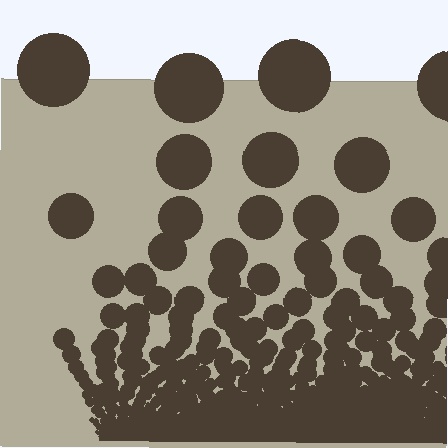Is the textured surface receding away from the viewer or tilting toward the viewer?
The surface appears to tilt toward the viewer. Texture elements get larger and sparser toward the top.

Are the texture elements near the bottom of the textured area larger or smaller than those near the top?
Smaller. The gradient is inverted — elements near the bottom are smaller and denser.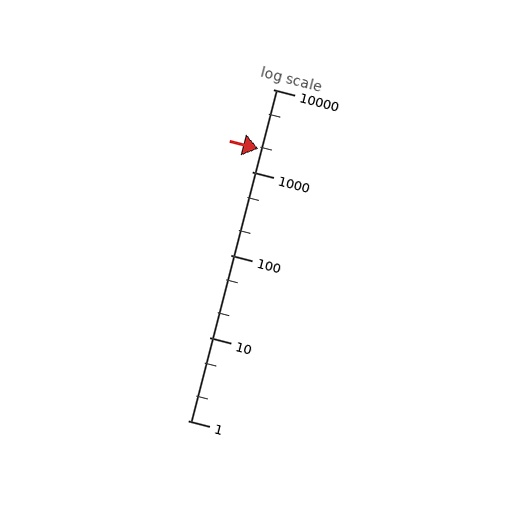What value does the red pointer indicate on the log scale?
The pointer indicates approximately 1900.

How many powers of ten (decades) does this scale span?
The scale spans 4 decades, from 1 to 10000.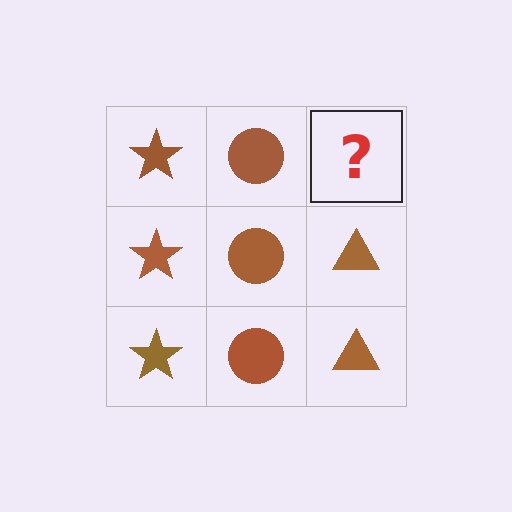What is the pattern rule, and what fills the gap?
The rule is that each column has a consistent shape. The gap should be filled with a brown triangle.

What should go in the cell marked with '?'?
The missing cell should contain a brown triangle.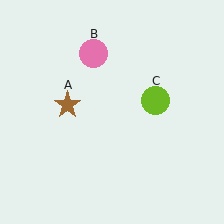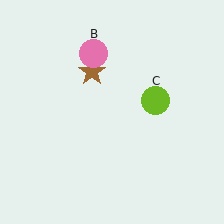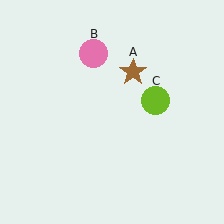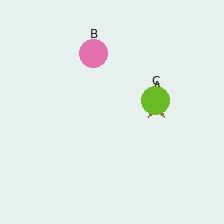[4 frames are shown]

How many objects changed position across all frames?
1 object changed position: brown star (object A).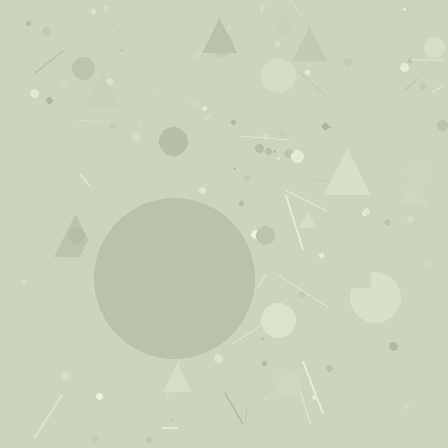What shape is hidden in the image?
A circle is hidden in the image.